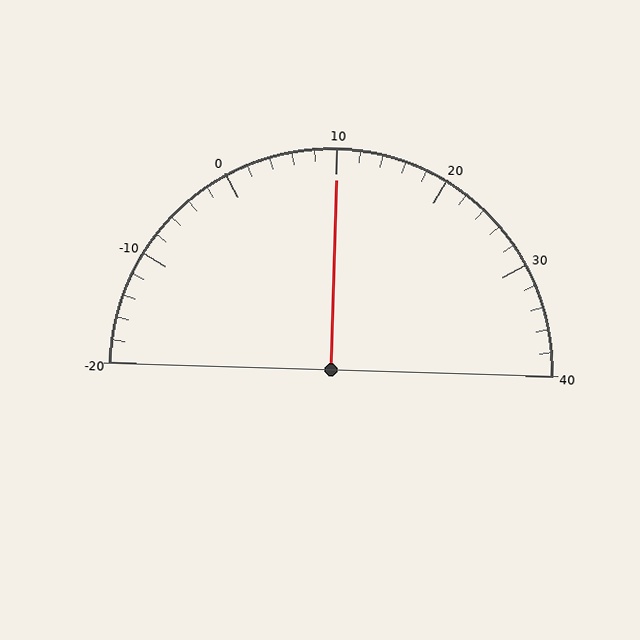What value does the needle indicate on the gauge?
The needle indicates approximately 10.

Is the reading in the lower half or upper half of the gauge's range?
The reading is in the upper half of the range (-20 to 40).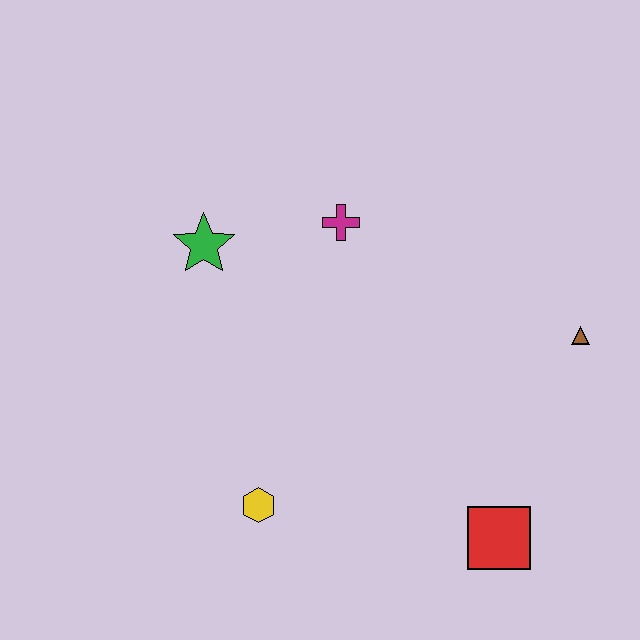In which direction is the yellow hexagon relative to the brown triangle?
The yellow hexagon is to the left of the brown triangle.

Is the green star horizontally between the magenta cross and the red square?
No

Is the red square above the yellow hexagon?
No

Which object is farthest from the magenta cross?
The red square is farthest from the magenta cross.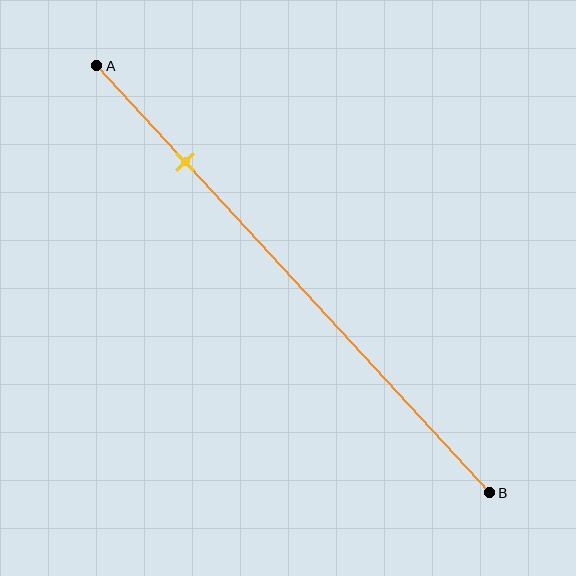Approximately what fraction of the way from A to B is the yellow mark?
The yellow mark is approximately 20% of the way from A to B.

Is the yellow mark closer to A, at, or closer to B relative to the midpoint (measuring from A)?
The yellow mark is closer to point A than the midpoint of segment AB.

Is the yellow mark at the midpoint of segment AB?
No, the mark is at about 20% from A, not at the 50% midpoint.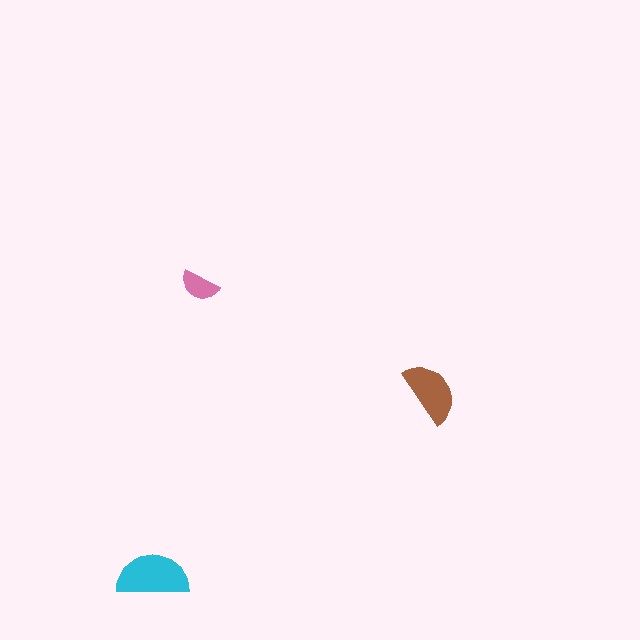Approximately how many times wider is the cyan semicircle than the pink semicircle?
About 2 times wider.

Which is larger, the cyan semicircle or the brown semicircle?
The cyan one.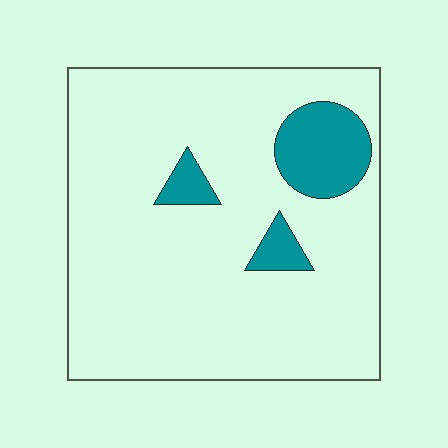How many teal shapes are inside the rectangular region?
3.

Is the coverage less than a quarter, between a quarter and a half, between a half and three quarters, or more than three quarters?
Less than a quarter.